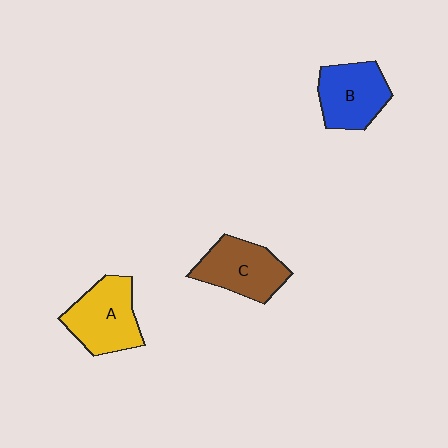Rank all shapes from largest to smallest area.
From largest to smallest: A (yellow), C (brown), B (blue).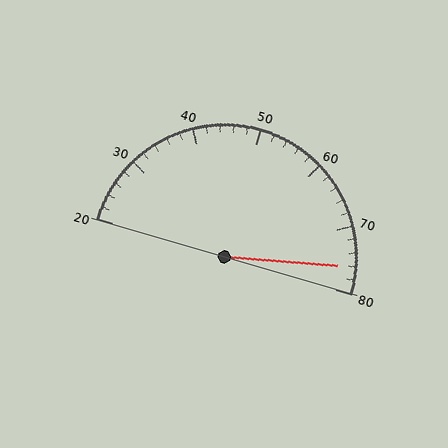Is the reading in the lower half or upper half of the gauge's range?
The reading is in the upper half of the range (20 to 80).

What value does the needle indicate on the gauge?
The needle indicates approximately 76.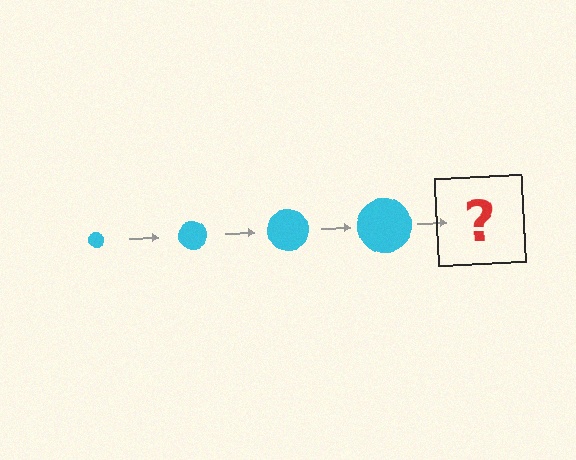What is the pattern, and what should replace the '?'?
The pattern is that the circle gets progressively larger each step. The '?' should be a cyan circle, larger than the previous one.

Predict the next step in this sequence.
The next step is a cyan circle, larger than the previous one.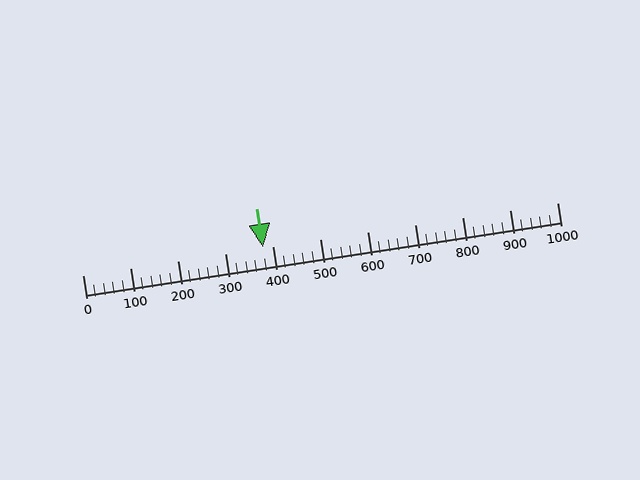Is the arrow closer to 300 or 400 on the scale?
The arrow is closer to 400.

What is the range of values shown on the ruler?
The ruler shows values from 0 to 1000.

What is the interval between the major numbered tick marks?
The major tick marks are spaced 100 units apart.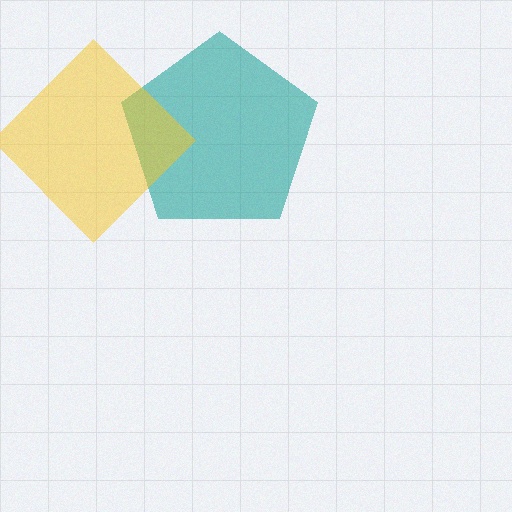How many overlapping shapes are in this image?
There are 2 overlapping shapes in the image.